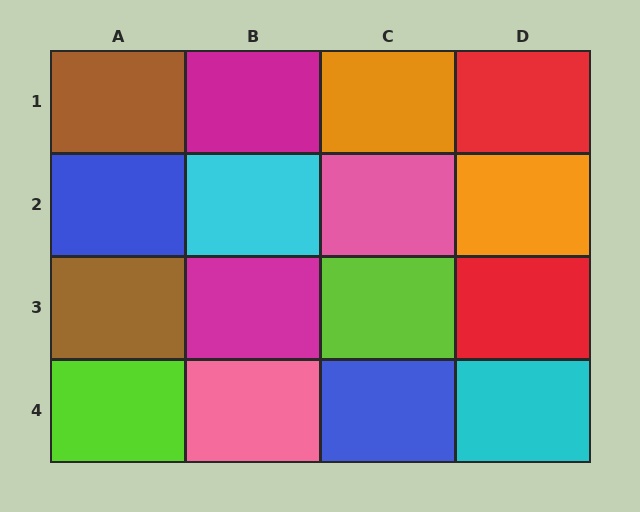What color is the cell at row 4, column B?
Pink.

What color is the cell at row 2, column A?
Blue.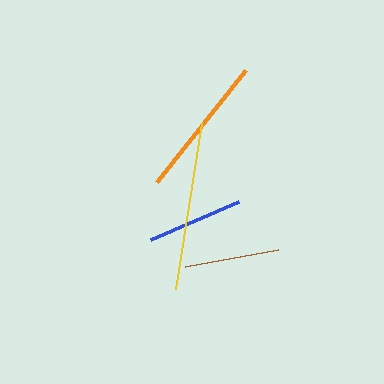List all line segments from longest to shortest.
From longest to shortest: yellow, orange, blue, brown.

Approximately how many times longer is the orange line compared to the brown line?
The orange line is approximately 1.5 times the length of the brown line.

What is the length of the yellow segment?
The yellow segment is approximately 168 pixels long.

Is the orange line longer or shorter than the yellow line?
The yellow line is longer than the orange line.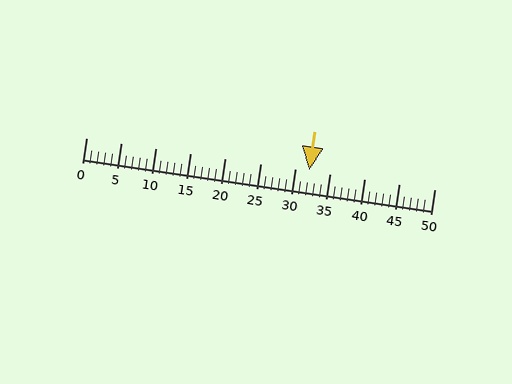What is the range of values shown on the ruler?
The ruler shows values from 0 to 50.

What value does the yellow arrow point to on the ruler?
The yellow arrow points to approximately 32.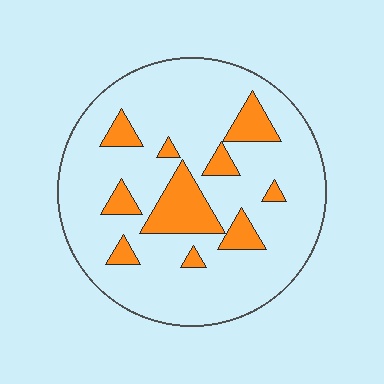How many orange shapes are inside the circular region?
10.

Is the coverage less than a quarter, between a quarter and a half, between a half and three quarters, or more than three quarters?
Less than a quarter.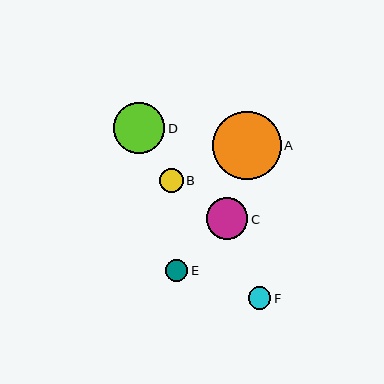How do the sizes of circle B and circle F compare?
Circle B and circle F are approximately the same size.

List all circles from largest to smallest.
From largest to smallest: A, D, C, B, F, E.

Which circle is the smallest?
Circle E is the smallest with a size of approximately 22 pixels.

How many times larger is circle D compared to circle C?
Circle D is approximately 1.2 times the size of circle C.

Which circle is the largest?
Circle A is the largest with a size of approximately 68 pixels.